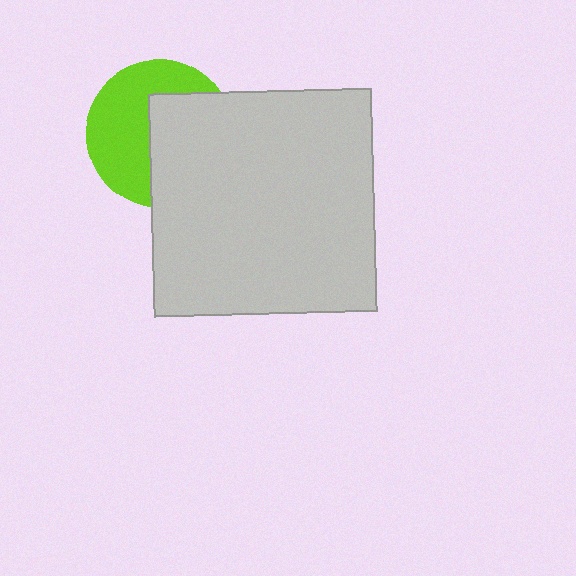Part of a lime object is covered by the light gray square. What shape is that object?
It is a circle.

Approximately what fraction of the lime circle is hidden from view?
Roughly 48% of the lime circle is hidden behind the light gray square.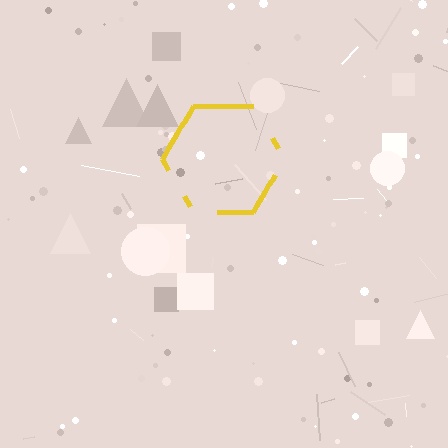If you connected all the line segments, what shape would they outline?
They would outline a hexagon.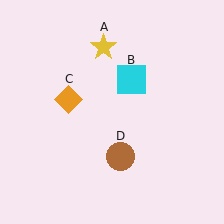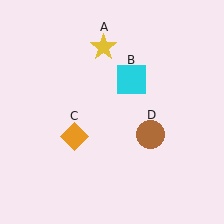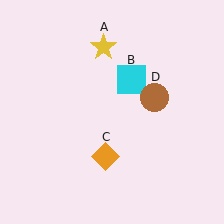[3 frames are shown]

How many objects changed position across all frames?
2 objects changed position: orange diamond (object C), brown circle (object D).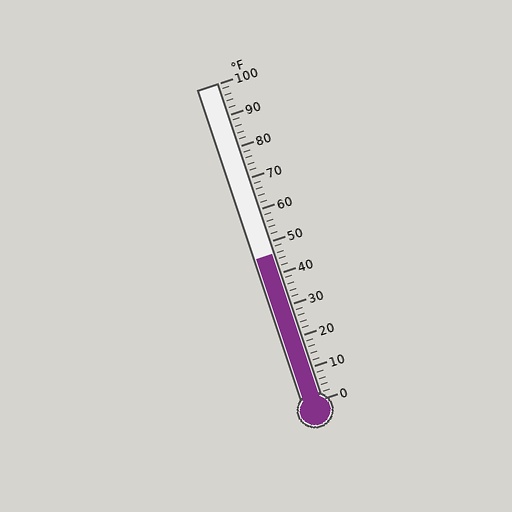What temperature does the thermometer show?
The thermometer shows approximately 46°F.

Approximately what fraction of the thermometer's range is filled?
The thermometer is filled to approximately 45% of its range.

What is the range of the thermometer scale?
The thermometer scale ranges from 0°F to 100°F.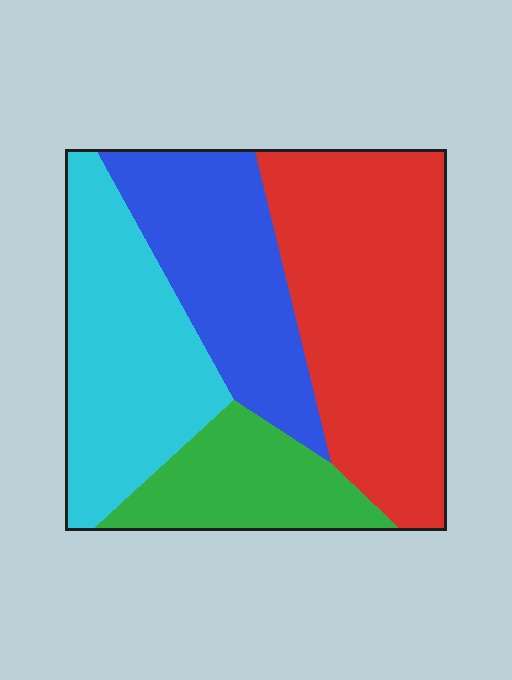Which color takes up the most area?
Red, at roughly 35%.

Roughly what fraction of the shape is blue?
Blue covers 22% of the shape.